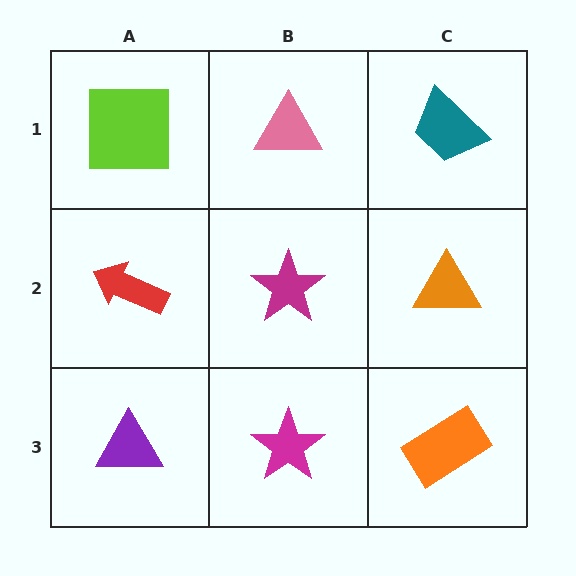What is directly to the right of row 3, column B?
An orange rectangle.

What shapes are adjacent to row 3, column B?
A magenta star (row 2, column B), a purple triangle (row 3, column A), an orange rectangle (row 3, column C).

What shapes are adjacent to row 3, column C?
An orange triangle (row 2, column C), a magenta star (row 3, column B).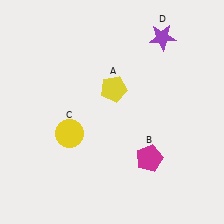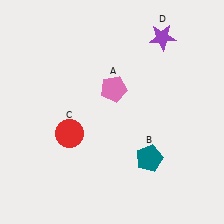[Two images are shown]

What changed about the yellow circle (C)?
In Image 1, C is yellow. In Image 2, it changed to red.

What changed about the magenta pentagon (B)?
In Image 1, B is magenta. In Image 2, it changed to teal.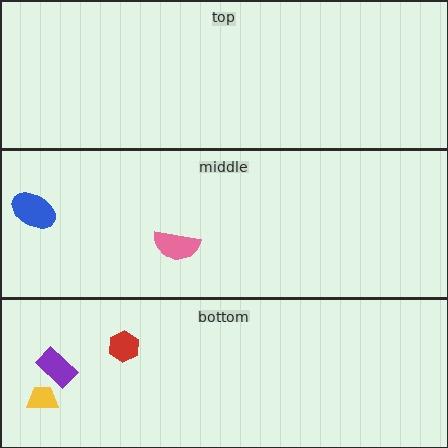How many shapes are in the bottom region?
3.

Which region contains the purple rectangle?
The bottom region.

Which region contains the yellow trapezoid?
The bottom region.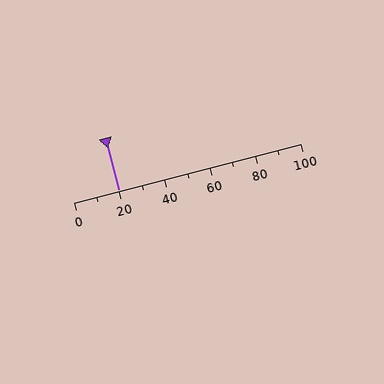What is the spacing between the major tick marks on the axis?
The major ticks are spaced 20 apart.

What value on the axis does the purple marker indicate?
The marker indicates approximately 20.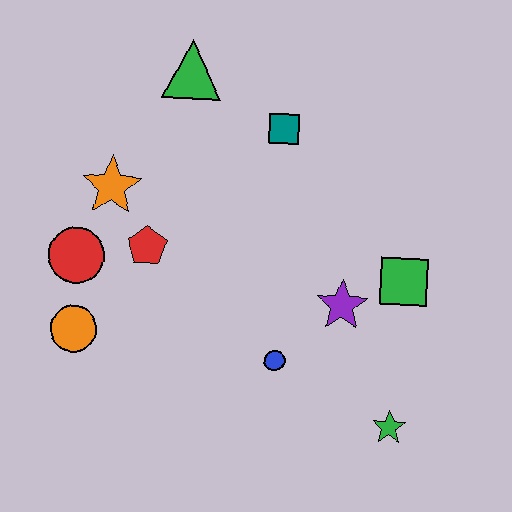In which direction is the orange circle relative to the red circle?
The orange circle is below the red circle.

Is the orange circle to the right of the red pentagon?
No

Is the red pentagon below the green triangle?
Yes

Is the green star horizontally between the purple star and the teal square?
No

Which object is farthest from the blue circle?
The green triangle is farthest from the blue circle.